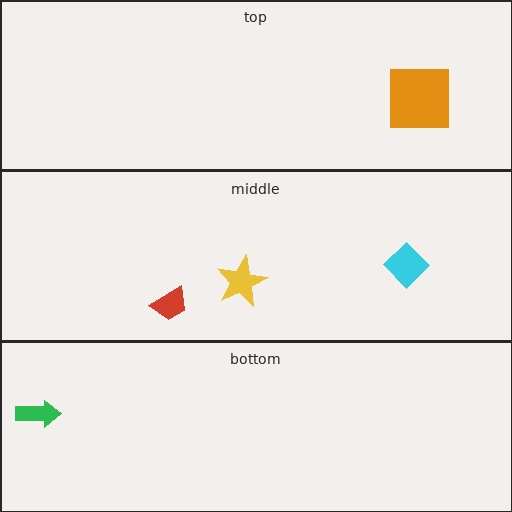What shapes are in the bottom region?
The green arrow.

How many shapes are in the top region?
1.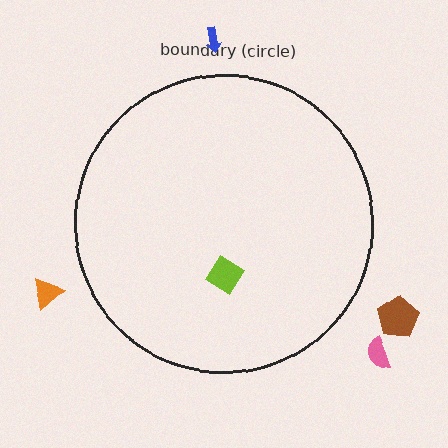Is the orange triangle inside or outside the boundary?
Outside.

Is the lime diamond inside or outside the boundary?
Inside.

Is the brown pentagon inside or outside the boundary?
Outside.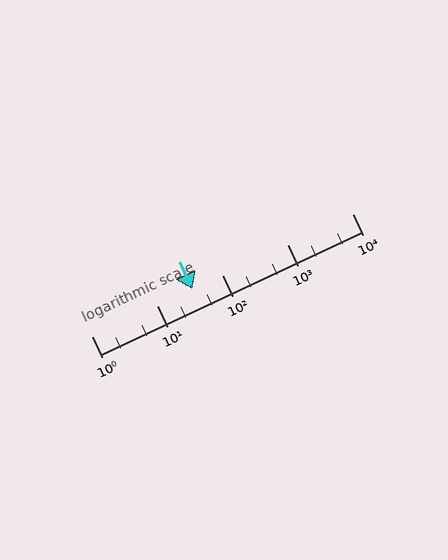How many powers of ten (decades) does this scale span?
The scale spans 4 decades, from 1 to 10000.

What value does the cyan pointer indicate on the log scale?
The pointer indicates approximately 35.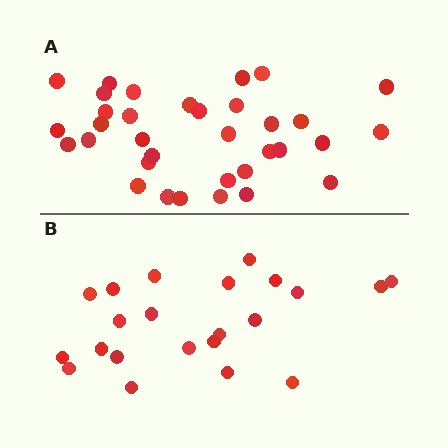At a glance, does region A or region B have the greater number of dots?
Region A (the top region) has more dots.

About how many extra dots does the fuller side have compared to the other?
Region A has roughly 12 or so more dots than region B.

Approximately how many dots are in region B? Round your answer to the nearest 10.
About 20 dots. (The exact count is 22, which rounds to 20.)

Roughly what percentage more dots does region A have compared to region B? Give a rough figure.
About 55% more.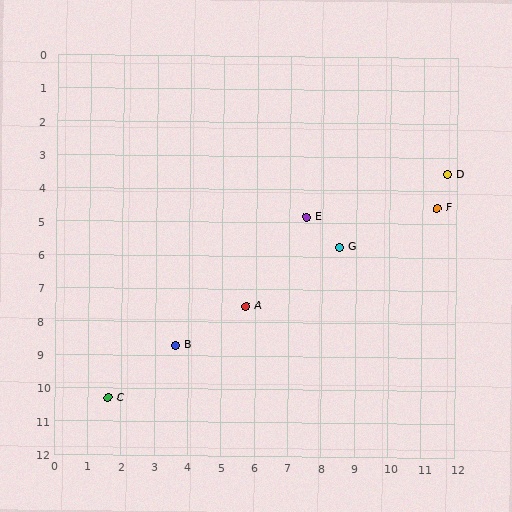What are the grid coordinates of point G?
Point G is at approximately (8.5, 5.7).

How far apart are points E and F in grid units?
Points E and F are about 3.9 grid units apart.